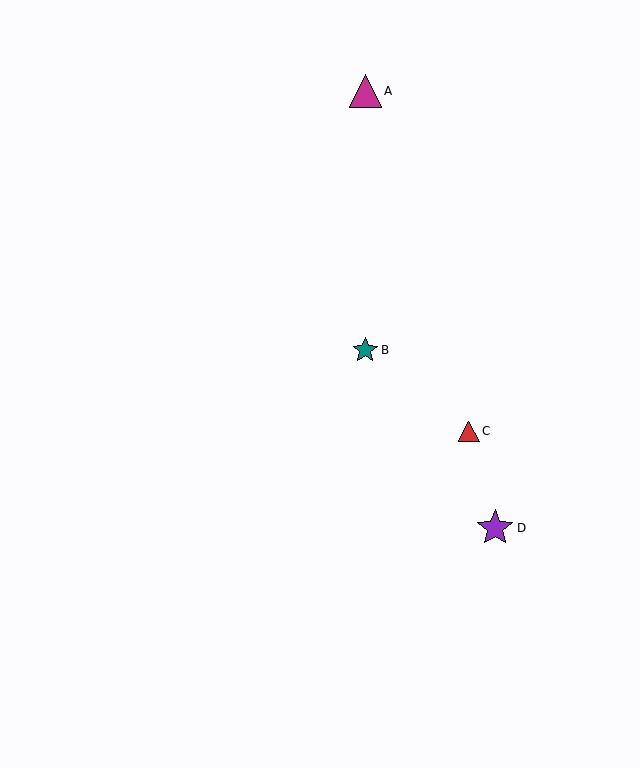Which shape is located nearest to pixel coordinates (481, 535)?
The purple star (labeled D) at (495, 528) is nearest to that location.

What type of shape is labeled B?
Shape B is a teal star.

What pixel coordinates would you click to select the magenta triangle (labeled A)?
Click at (365, 91) to select the magenta triangle A.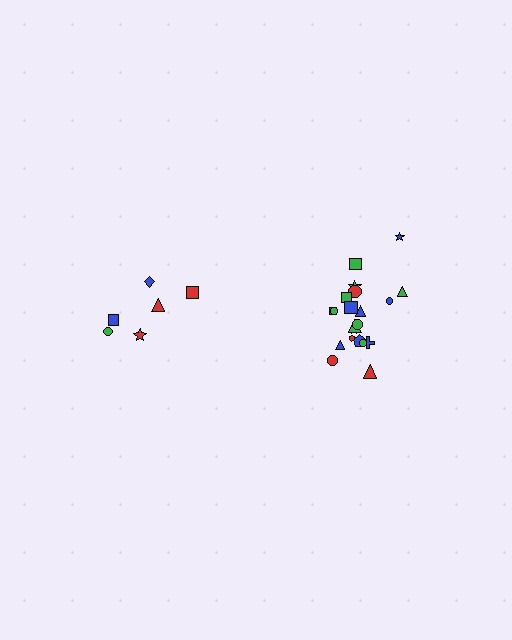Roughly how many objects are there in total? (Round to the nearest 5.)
Roughly 30 objects in total.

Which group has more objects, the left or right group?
The right group.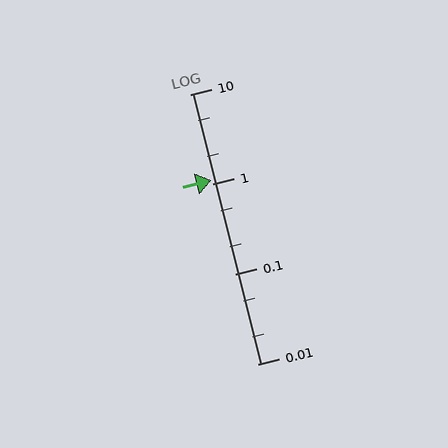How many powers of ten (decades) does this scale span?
The scale spans 3 decades, from 0.01 to 10.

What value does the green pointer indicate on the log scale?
The pointer indicates approximately 1.1.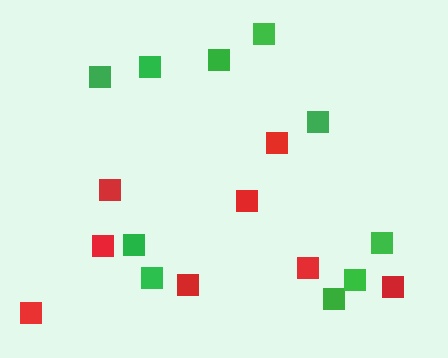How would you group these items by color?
There are 2 groups: one group of green squares (10) and one group of red squares (8).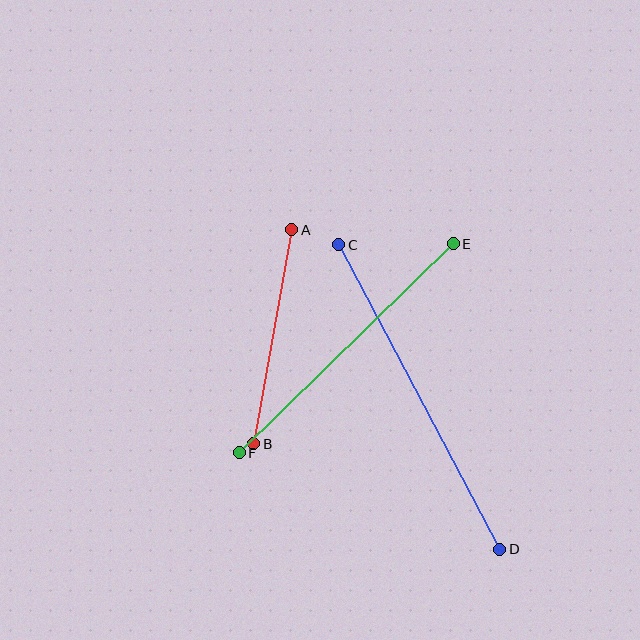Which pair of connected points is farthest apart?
Points C and D are farthest apart.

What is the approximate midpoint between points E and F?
The midpoint is at approximately (346, 348) pixels.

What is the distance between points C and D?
The distance is approximately 345 pixels.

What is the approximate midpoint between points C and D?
The midpoint is at approximately (419, 397) pixels.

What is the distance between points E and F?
The distance is approximately 299 pixels.